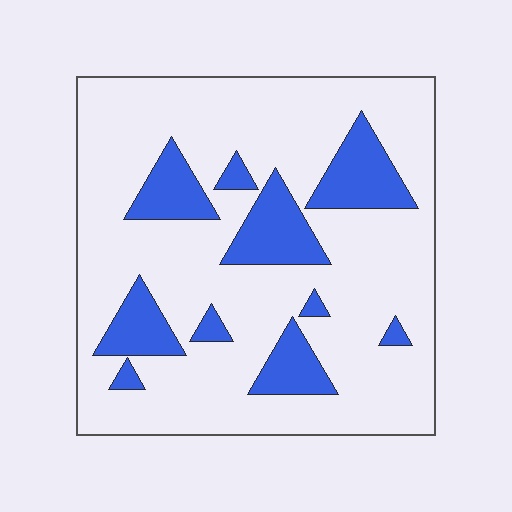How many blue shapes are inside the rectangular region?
10.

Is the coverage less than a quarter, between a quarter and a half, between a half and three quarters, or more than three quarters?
Less than a quarter.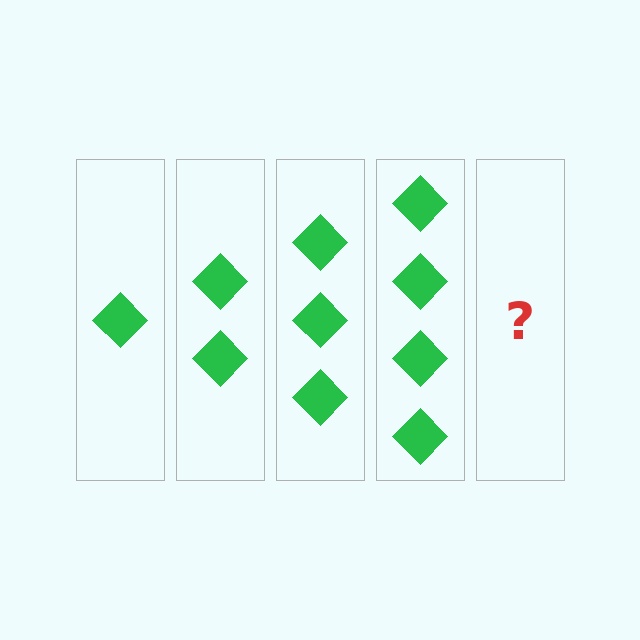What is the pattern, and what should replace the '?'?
The pattern is that each step adds one more diamond. The '?' should be 5 diamonds.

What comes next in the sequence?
The next element should be 5 diamonds.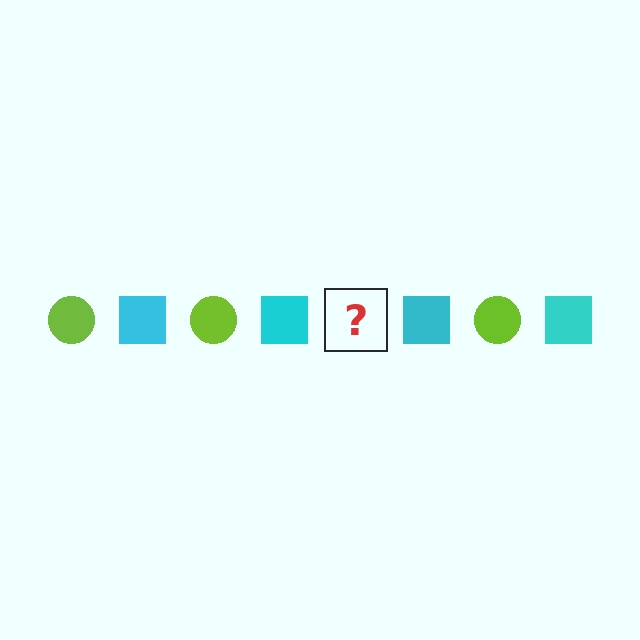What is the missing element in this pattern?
The missing element is a lime circle.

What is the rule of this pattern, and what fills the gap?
The rule is that the pattern alternates between lime circle and cyan square. The gap should be filled with a lime circle.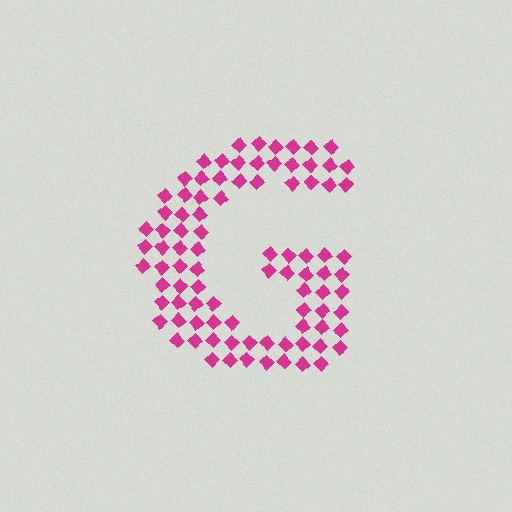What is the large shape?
The large shape is the letter G.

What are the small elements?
The small elements are diamonds.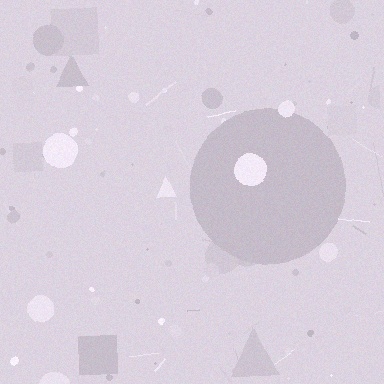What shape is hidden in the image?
A circle is hidden in the image.